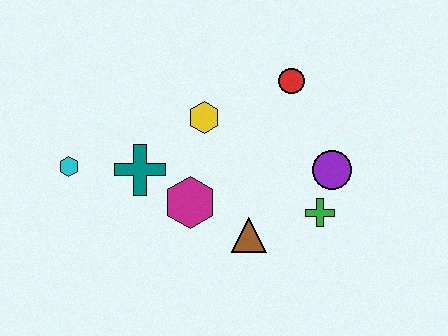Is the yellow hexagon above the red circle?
No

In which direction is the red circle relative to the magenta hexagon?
The red circle is above the magenta hexagon.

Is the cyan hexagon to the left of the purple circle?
Yes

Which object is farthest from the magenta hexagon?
The red circle is farthest from the magenta hexagon.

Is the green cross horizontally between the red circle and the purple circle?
Yes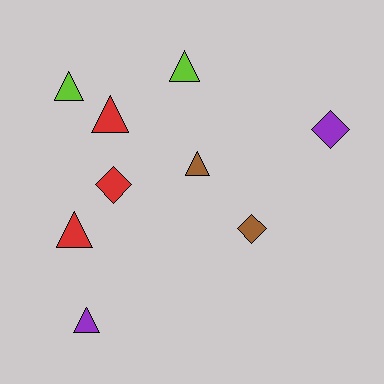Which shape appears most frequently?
Triangle, with 6 objects.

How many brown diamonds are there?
There is 1 brown diamond.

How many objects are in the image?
There are 9 objects.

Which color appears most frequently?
Red, with 3 objects.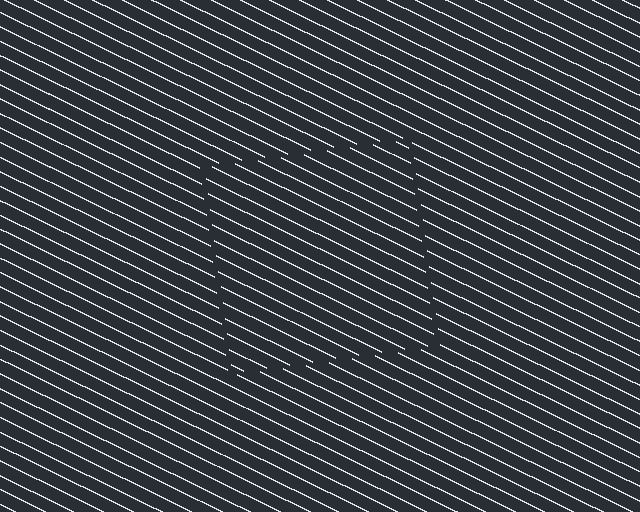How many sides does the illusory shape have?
4 sides — the line-ends trace a square.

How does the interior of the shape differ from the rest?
The interior of the shape contains the same grating, shifted by half a period — the contour is defined by the phase discontinuity where line-ends from the inner and outer gratings abut.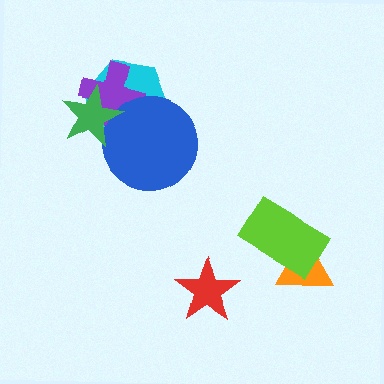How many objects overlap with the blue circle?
3 objects overlap with the blue circle.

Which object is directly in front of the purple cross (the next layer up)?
The blue circle is directly in front of the purple cross.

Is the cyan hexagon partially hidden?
Yes, it is partially covered by another shape.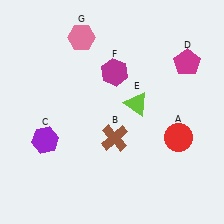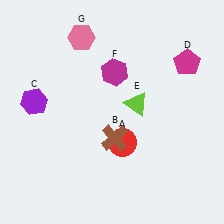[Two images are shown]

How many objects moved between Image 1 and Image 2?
2 objects moved between the two images.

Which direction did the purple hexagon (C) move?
The purple hexagon (C) moved up.